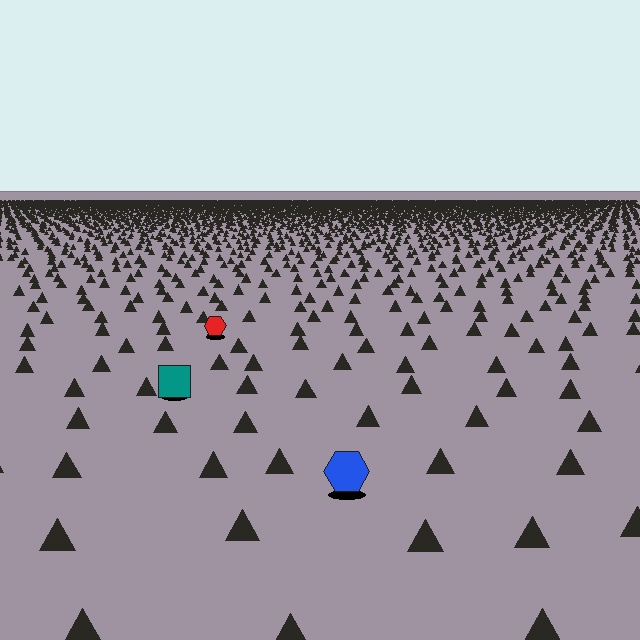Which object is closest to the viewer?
The blue hexagon is closest. The texture marks near it are larger and more spread out.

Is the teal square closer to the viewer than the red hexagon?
Yes. The teal square is closer — you can tell from the texture gradient: the ground texture is coarser near it.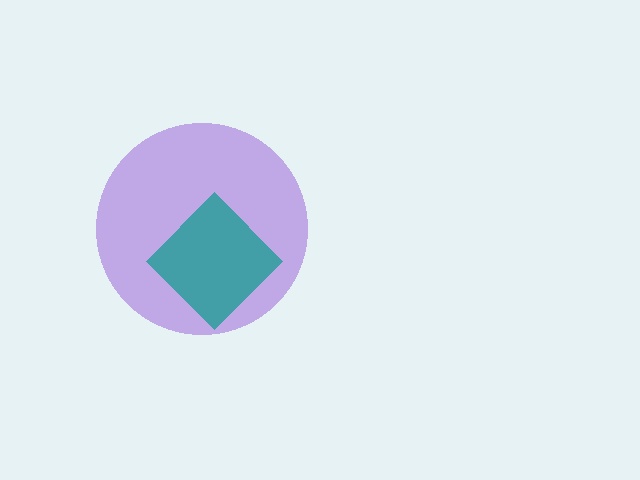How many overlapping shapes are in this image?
There are 2 overlapping shapes in the image.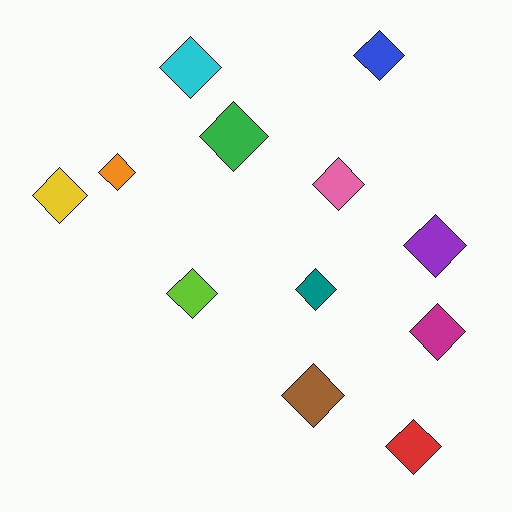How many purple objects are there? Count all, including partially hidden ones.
There is 1 purple object.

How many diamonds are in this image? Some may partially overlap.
There are 12 diamonds.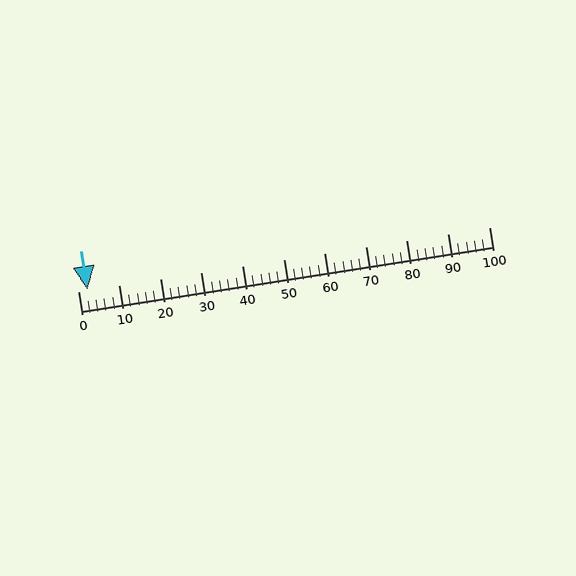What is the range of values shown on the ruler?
The ruler shows values from 0 to 100.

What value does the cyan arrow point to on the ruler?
The cyan arrow points to approximately 2.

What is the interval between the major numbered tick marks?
The major tick marks are spaced 10 units apart.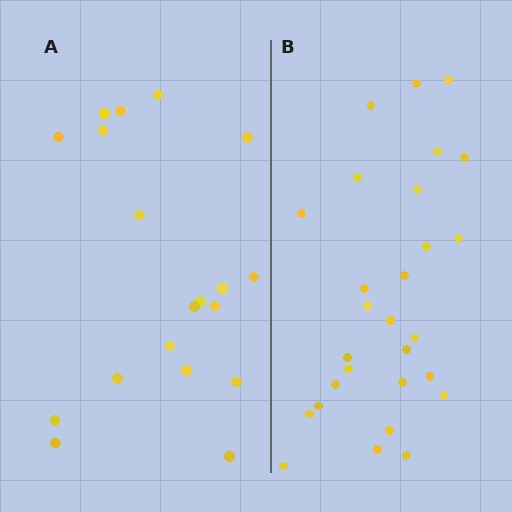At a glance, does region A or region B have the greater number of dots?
Region B (the right region) has more dots.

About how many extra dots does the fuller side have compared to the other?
Region B has roughly 8 or so more dots than region A.